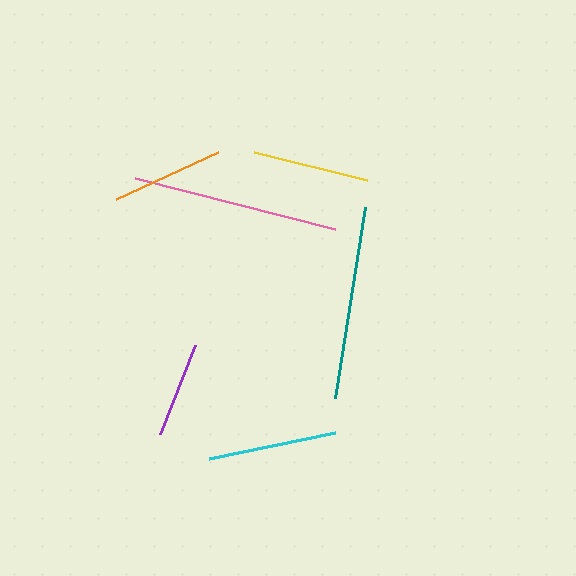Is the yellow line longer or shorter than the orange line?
The yellow line is longer than the orange line.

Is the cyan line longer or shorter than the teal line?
The teal line is longer than the cyan line.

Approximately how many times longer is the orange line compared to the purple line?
The orange line is approximately 1.2 times the length of the purple line.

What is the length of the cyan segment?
The cyan segment is approximately 129 pixels long.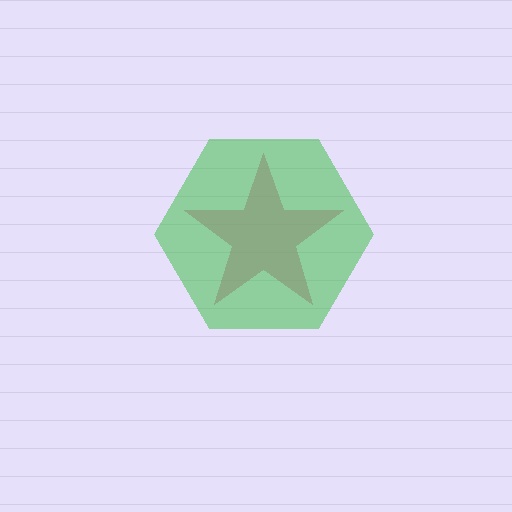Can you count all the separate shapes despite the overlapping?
Yes, there are 2 separate shapes.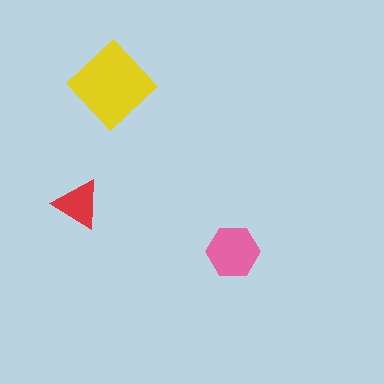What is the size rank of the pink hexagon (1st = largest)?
2nd.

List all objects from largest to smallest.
The yellow diamond, the pink hexagon, the red triangle.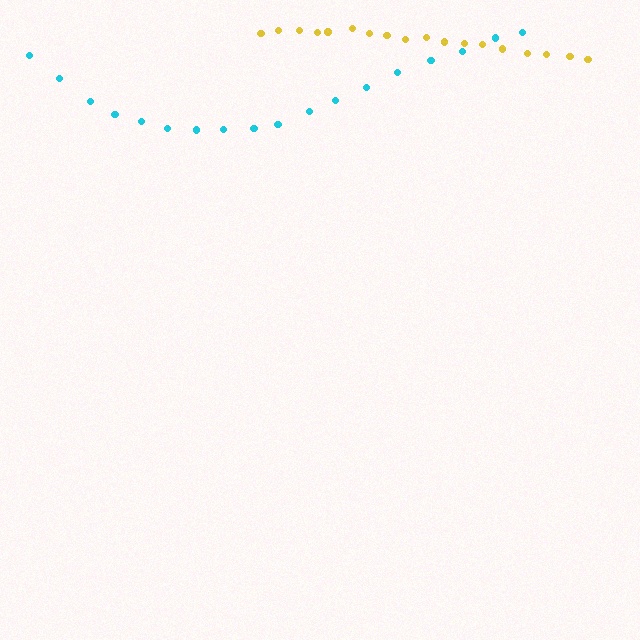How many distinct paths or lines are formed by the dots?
There are 2 distinct paths.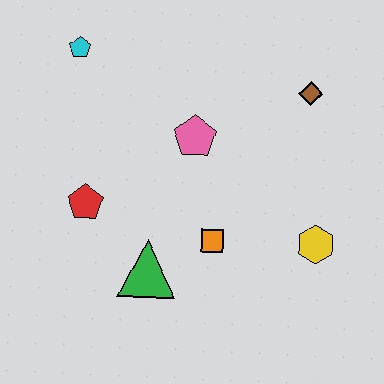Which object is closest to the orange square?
The green triangle is closest to the orange square.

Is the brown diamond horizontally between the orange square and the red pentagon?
No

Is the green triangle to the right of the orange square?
No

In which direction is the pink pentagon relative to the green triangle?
The pink pentagon is above the green triangle.